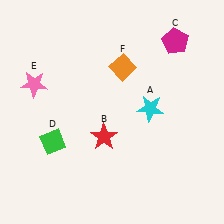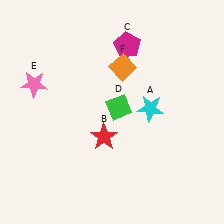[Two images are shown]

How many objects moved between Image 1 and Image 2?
2 objects moved between the two images.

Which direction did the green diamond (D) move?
The green diamond (D) moved right.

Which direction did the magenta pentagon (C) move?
The magenta pentagon (C) moved left.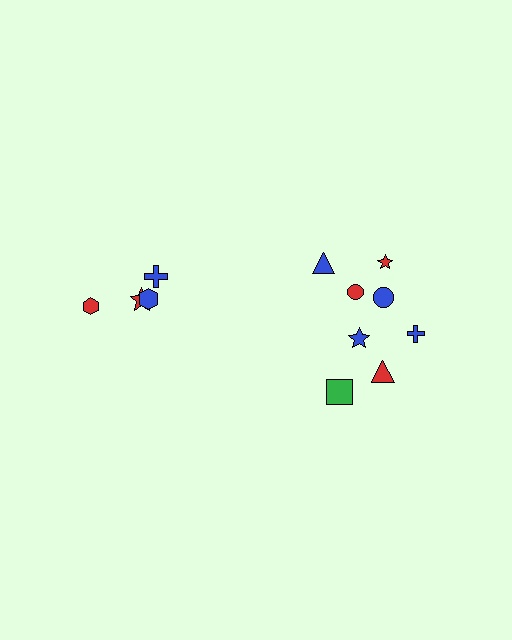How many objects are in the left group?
There are 4 objects.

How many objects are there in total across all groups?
There are 12 objects.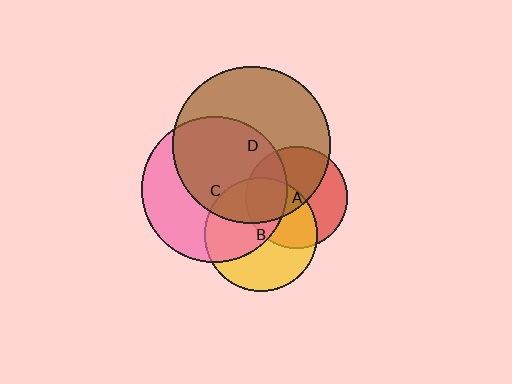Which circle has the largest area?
Circle D (brown).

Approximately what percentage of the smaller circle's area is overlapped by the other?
Approximately 30%.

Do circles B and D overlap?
Yes.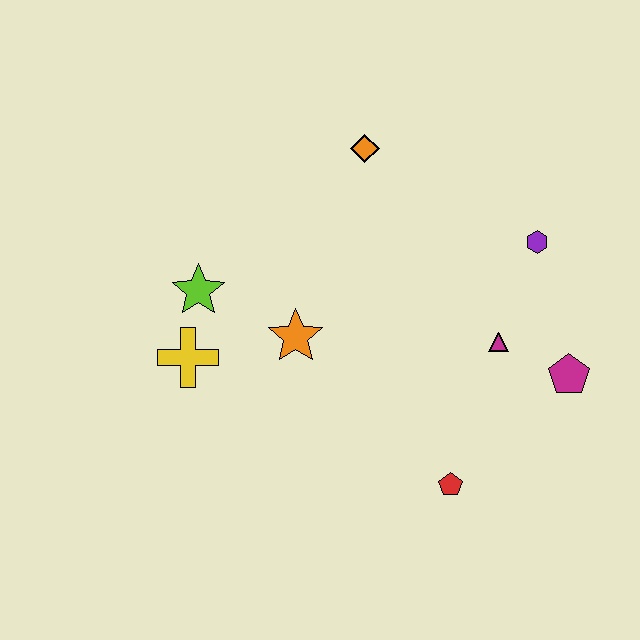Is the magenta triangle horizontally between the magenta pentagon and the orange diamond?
Yes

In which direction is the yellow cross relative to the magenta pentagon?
The yellow cross is to the left of the magenta pentagon.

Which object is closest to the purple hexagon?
The magenta triangle is closest to the purple hexagon.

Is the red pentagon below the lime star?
Yes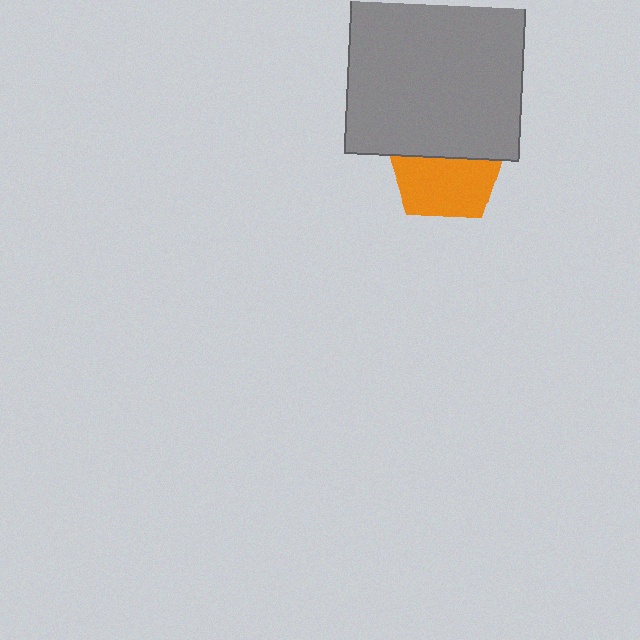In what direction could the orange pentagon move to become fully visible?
The orange pentagon could move down. That would shift it out from behind the gray square entirely.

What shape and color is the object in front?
The object in front is a gray square.